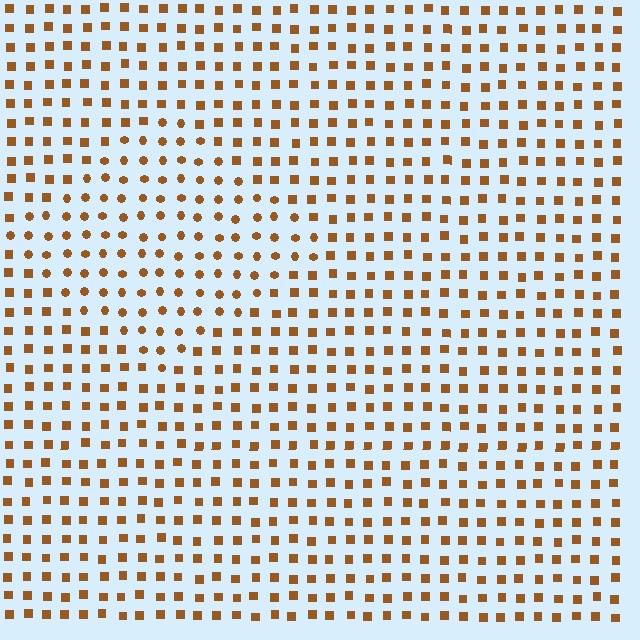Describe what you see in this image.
The image is filled with small brown elements arranged in a uniform grid. A diamond-shaped region contains circles, while the surrounding area contains squares. The boundary is defined purely by the change in element shape.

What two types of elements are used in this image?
The image uses circles inside the diamond region and squares outside it.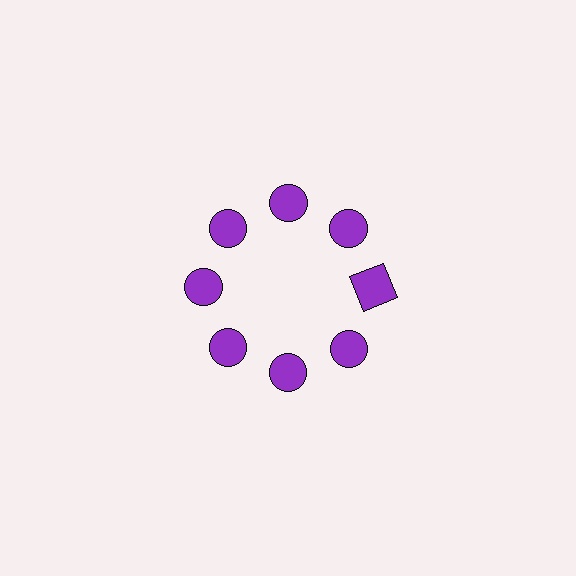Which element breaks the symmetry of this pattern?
The purple square at roughly the 3 o'clock position breaks the symmetry. All other shapes are purple circles.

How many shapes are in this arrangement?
There are 8 shapes arranged in a ring pattern.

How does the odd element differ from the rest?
It has a different shape: square instead of circle.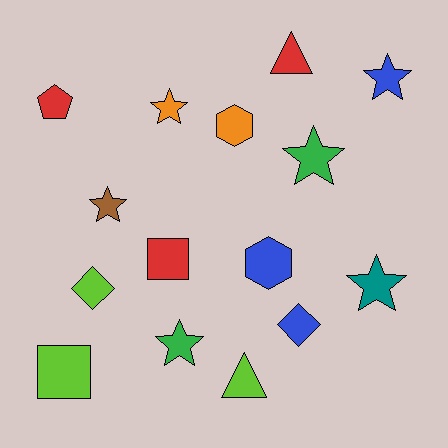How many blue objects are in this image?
There are 3 blue objects.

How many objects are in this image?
There are 15 objects.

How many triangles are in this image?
There are 2 triangles.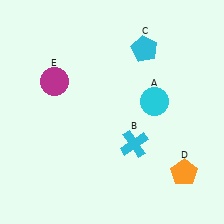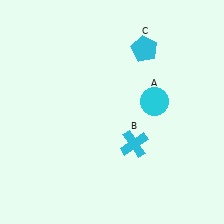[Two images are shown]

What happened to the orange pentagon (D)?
The orange pentagon (D) was removed in Image 2. It was in the bottom-right area of Image 1.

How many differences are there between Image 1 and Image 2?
There are 2 differences between the two images.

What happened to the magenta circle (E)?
The magenta circle (E) was removed in Image 2. It was in the top-left area of Image 1.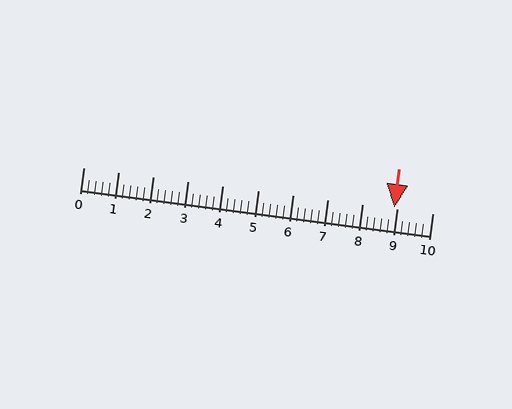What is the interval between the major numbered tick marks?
The major tick marks are spaced 1 units apart.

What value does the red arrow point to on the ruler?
The red arrow points to approximately 8.9.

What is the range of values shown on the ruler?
The ruler shows values from 0 to 10.